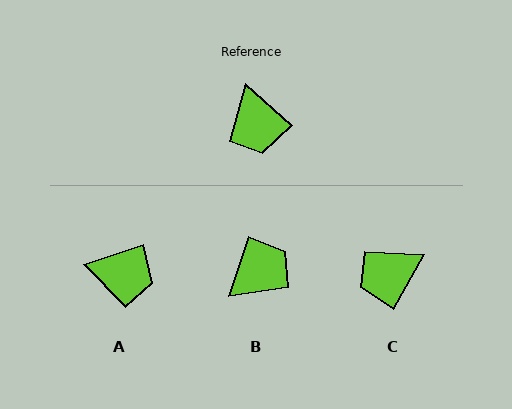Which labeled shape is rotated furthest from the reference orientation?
B, about 114 degrees away.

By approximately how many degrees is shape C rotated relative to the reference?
Approximately 77 degrees clockwise.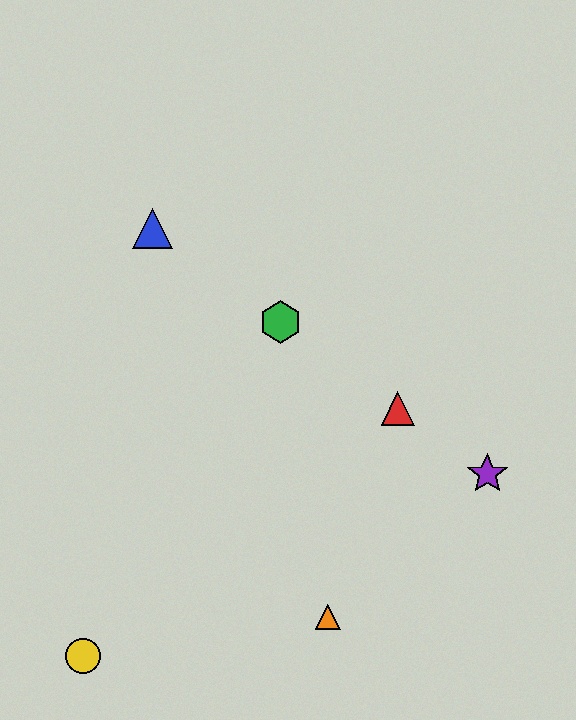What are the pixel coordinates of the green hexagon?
The green hexagon is at (281, 322).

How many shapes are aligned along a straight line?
4 shapes (the red triangle, the blue triangle, the green hexagon, the purple star) are aligned along a straight line.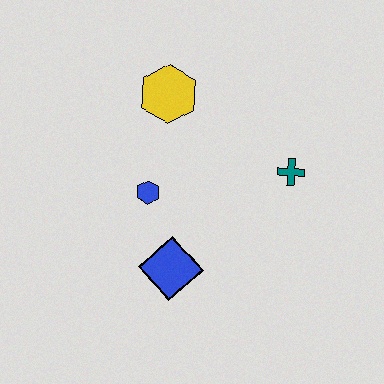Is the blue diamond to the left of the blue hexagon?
No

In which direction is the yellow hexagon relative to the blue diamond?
The yellow hexagon is above the blue diamond.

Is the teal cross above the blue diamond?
Yes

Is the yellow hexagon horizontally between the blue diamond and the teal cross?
No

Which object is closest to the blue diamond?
The blue hexagon is closest to the blue diamond.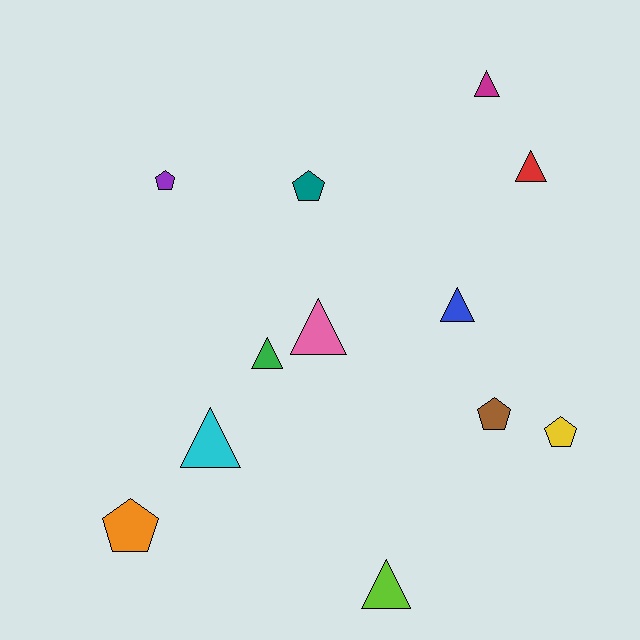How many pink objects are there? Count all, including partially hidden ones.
There is 1 pink object.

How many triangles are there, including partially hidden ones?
There are 7 triangles.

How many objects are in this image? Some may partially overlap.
There are 12 objects.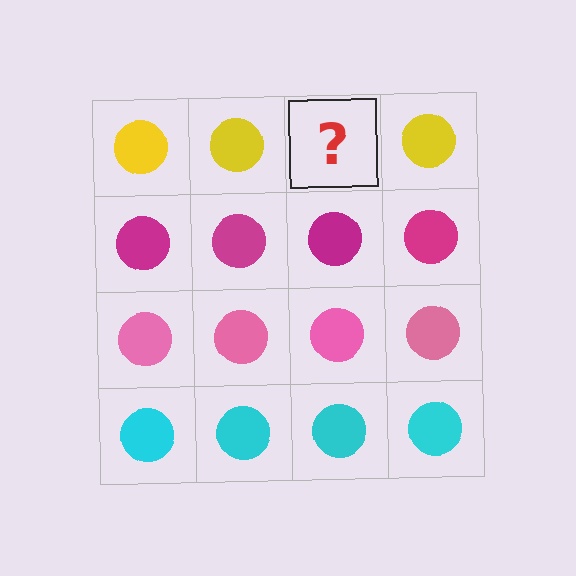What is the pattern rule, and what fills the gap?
The rule is that each row has a consistent color. The gap should be filled with a yellow circle.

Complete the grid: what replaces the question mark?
The question mark should be replaced with a yellow circle.